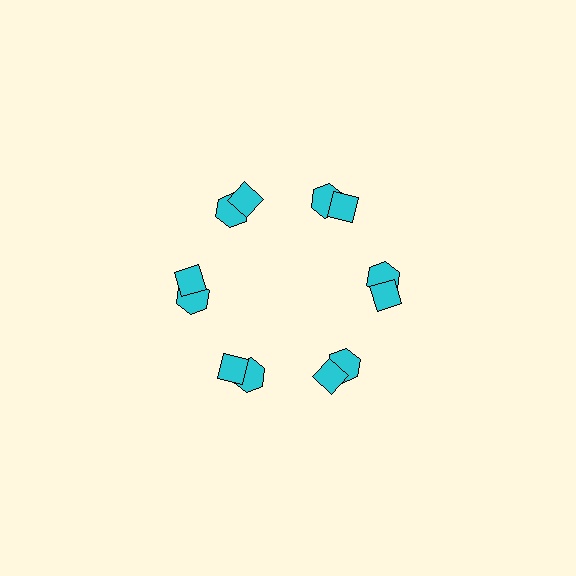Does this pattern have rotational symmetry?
Yes, this pattern has 6-fold rotational symmetry. It looks the same after rotating 60 degrees around the center.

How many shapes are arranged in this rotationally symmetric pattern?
There are 12 shapes, arranged in 6 groups of 2.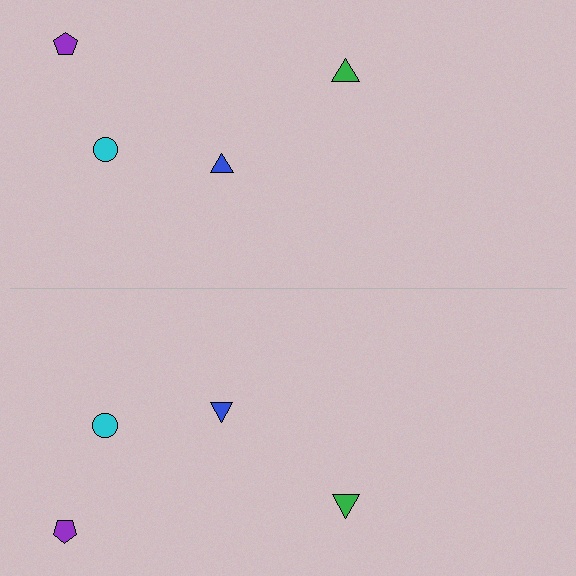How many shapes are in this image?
There are 8 shapes in this image.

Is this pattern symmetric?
Yes, this pattern has bilateral (reflection) symmetry.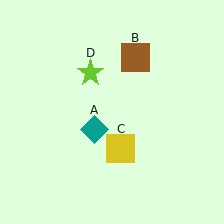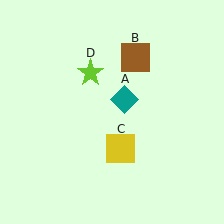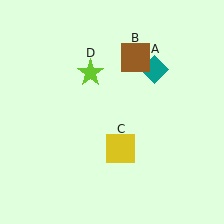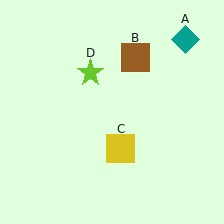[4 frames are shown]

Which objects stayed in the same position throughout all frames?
Brown square (object B) and yellow square (object C) and lime star (object D) remained stationary.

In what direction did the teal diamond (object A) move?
The teal diamond (object A) moved up and to the right.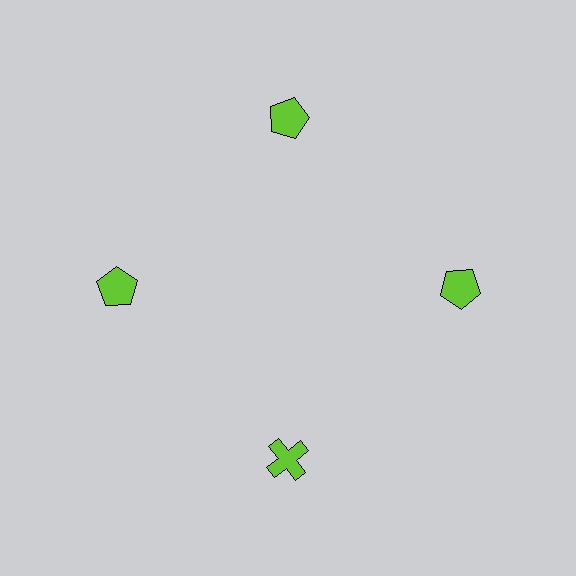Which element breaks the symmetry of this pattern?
The lime cross at roughly the 6 o'clock position breaks the symmetry. All other shapes are lime pentagons.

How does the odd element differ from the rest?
It has a different shape: cross instead of pentagon.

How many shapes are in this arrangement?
There are 4 shapes arranged in a ring pattern.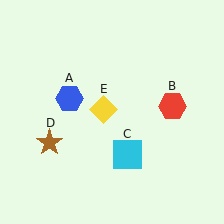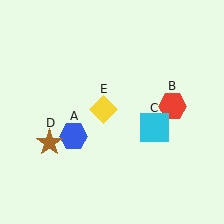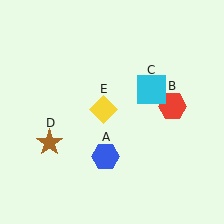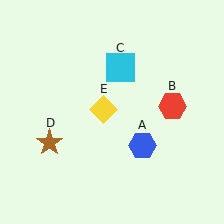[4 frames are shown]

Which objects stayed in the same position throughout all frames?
Red hexagon (object B) and brown star (object D) and yellow diamond (object E) remained stationary.